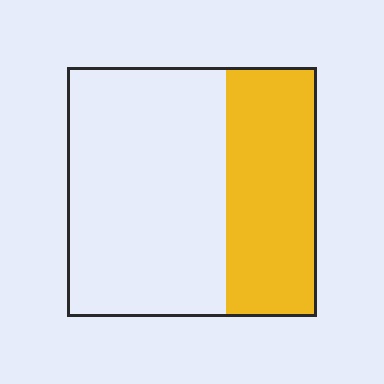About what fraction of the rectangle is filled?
About three eighths (3/8).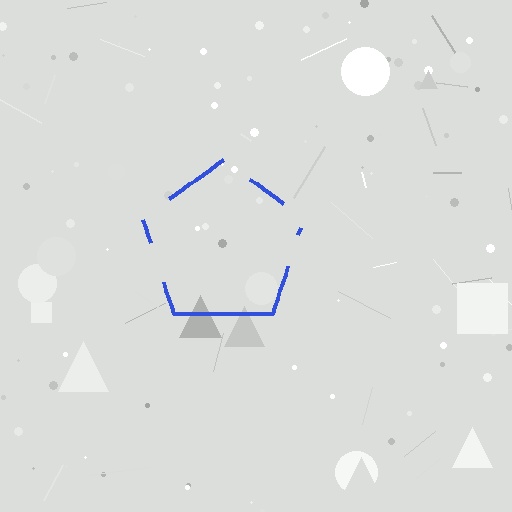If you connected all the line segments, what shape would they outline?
They would outline a pentagon.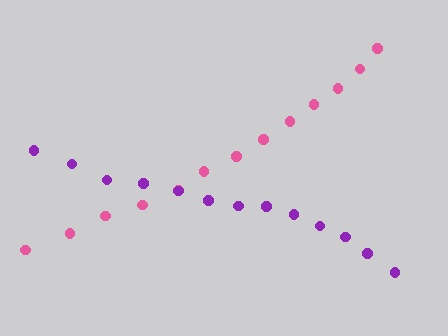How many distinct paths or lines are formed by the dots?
There are 2 distinct paths.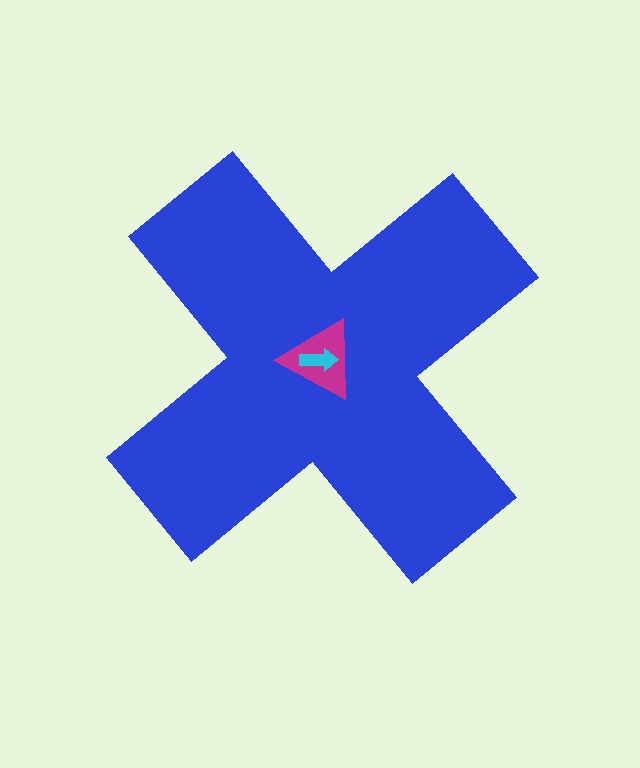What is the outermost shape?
The blue cross.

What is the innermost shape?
The cyan arrow.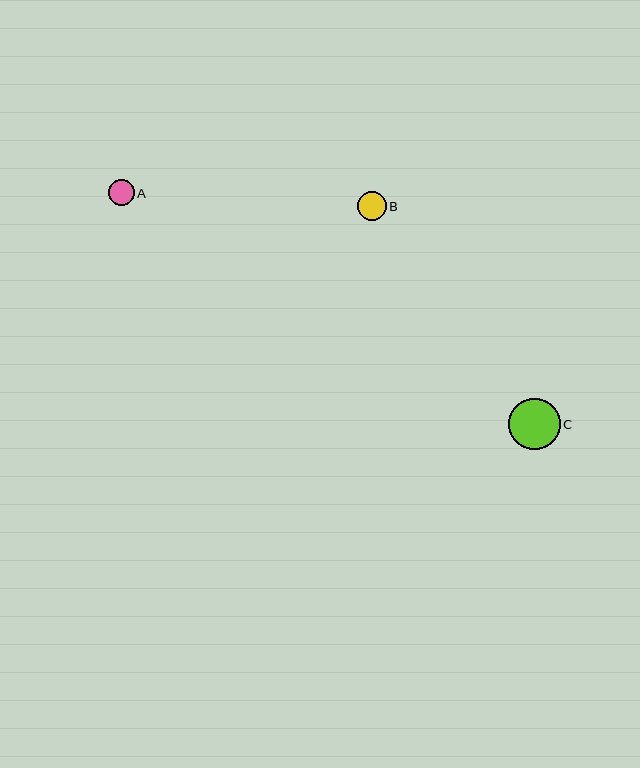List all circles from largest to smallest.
From largest to smallest: C, B, A.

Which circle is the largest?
Circle C is the largest with a size of approximately 52 pixels.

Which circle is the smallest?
Circle A is the smallest with a size of approximately 26 pixels.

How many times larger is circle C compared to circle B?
Circle C is approximately 1.8 times the size of circle B.